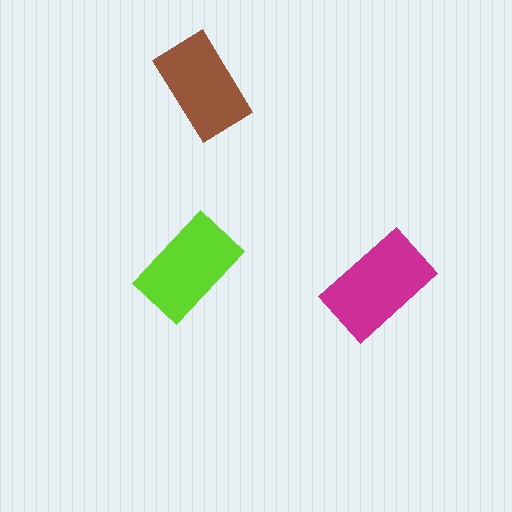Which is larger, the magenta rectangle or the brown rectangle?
The magenta one.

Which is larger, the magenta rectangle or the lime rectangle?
The magenta one.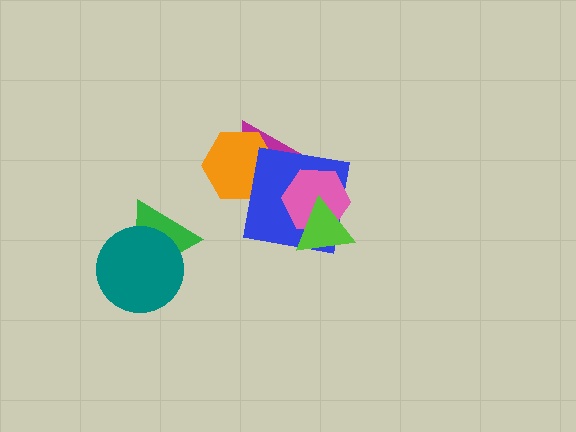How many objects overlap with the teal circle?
1 object overlaps with the teal circle.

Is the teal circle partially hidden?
No, no other shape covers it.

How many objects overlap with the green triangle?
1 object overlaps with the green triangle.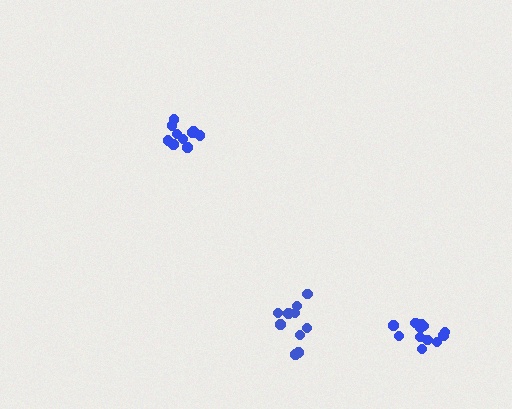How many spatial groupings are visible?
There are 3 spatial groupings.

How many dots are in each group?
Group 1: 10 dots, Group 2: 12 dots, Group 3: 10 dots (32 total).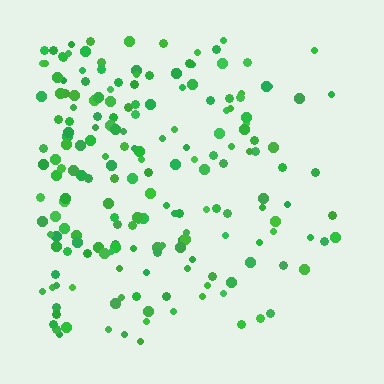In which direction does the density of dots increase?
From right to left, with the left side densest.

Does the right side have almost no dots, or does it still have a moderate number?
Still a moderate number, just noticeably fewer than the left.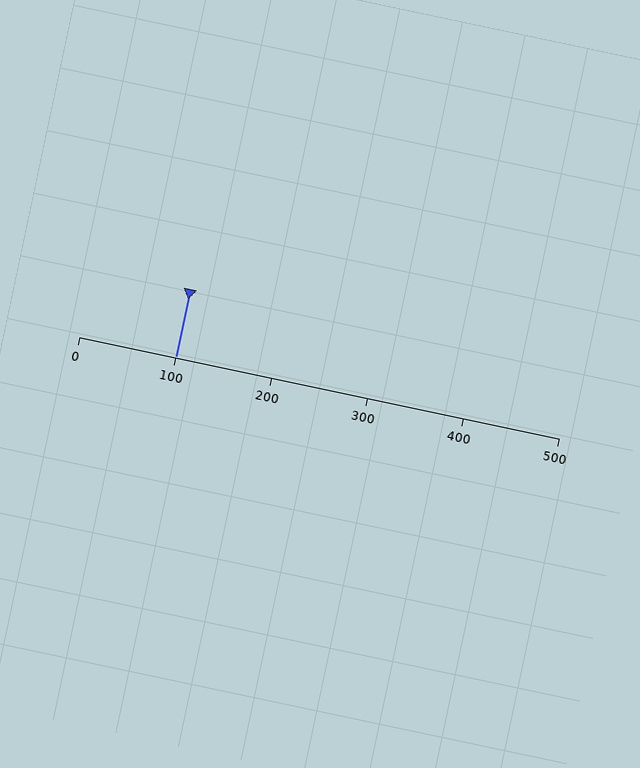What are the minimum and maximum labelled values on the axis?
The axis runs from 0 to 500.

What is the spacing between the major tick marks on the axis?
The major ticks are spaced 100 apart.